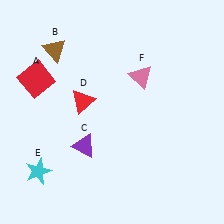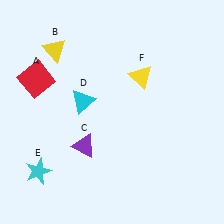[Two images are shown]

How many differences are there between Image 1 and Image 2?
There are 3 differences between the two images.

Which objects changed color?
B changed from brown to yellow. D changed from red to cyan. F changed from pink to yellow.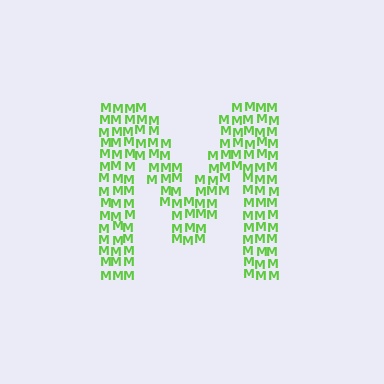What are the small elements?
The small elements are letter M's.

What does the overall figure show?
The overall figure shows the letter M.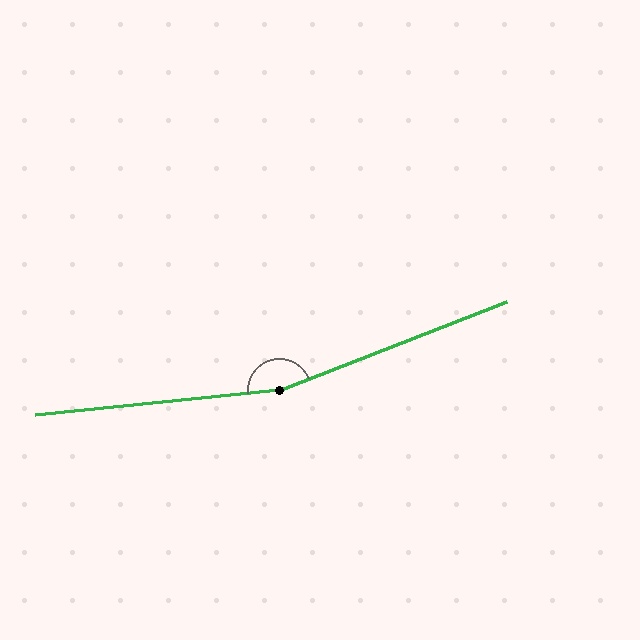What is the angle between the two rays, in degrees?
Approximately 165 degrees.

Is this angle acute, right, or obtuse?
It is obtuse.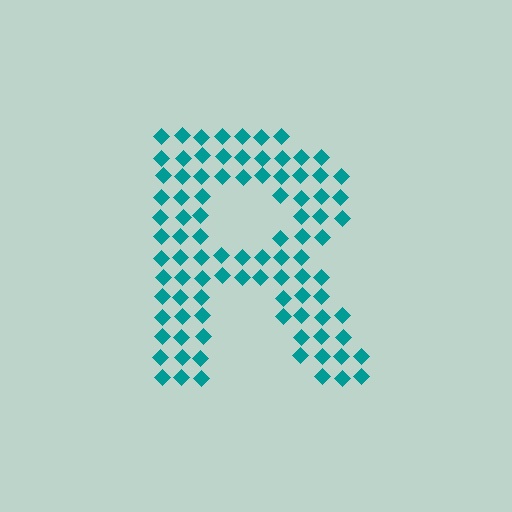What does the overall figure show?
The overall figure shows the letter R.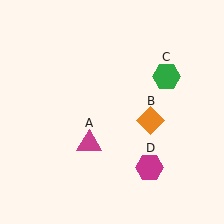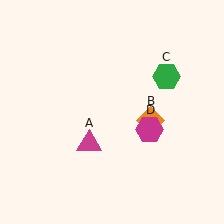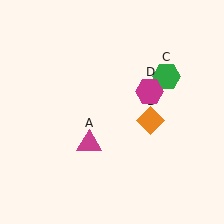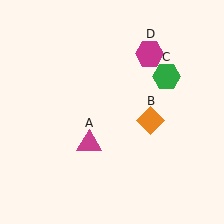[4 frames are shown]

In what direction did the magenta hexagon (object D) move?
The magenta hexagon (object D) moved up.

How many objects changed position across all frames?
1 object changed position: magenta hexagon (object D).